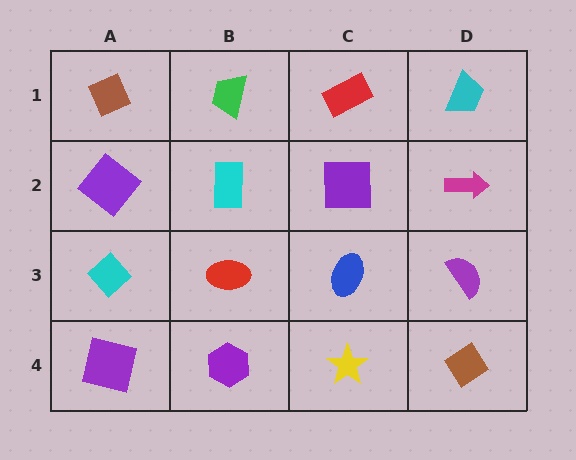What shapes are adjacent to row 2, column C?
A red rectangle (row 1, column C), a blue ellipse (row 3, column C), a cyan rectangle (row 2, column B), a magenta arrow (row 2, column D).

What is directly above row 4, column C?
A blue ellipse.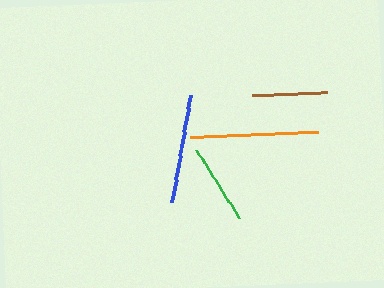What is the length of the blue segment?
The blue segment is approximately 108 pixels long.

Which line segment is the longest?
The orange line is the longest at approximately 128 pixels.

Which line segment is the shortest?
The brown line is the shortest at approximately 74 pixels.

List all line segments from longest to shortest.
From longest to shortest: orange, blue, green, brown.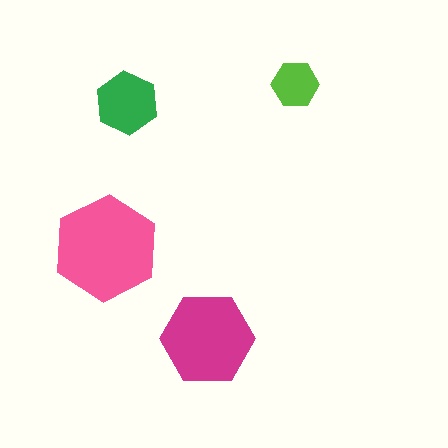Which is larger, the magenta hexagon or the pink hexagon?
The pink one.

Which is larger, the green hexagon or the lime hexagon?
The green one.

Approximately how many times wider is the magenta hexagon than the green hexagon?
About 1.5 times wider.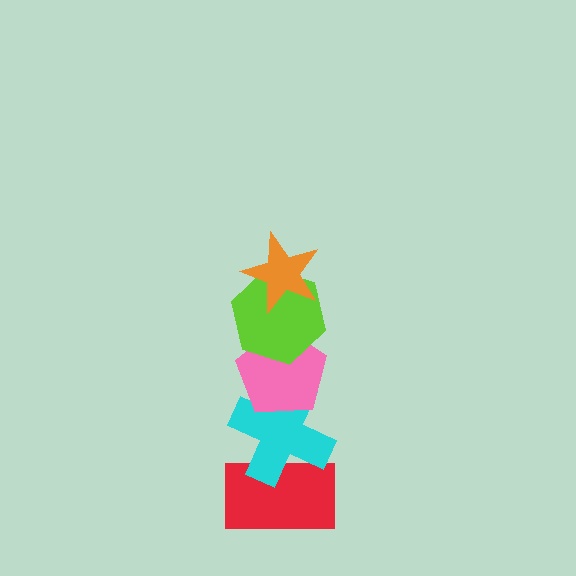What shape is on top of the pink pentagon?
The lime hexagon is on top of the pink pentagon.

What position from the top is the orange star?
The orange star is 1st from the top.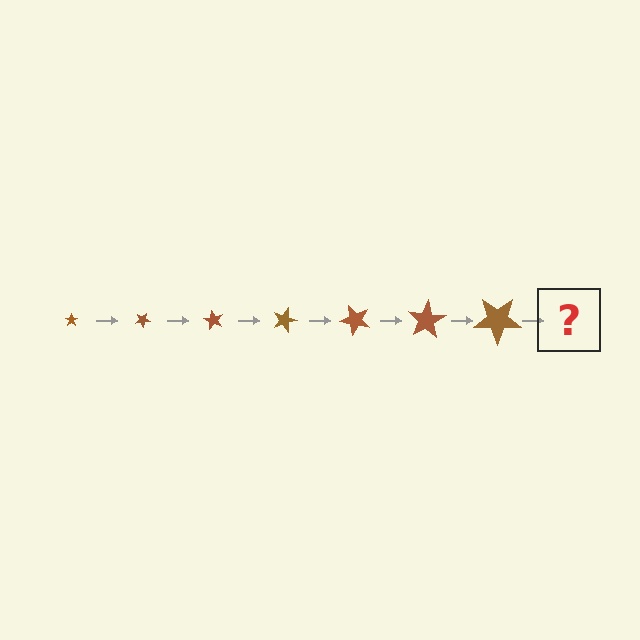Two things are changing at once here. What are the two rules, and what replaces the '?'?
The two rules are that the star grows larger each step and it rotates 30 degrees each step. The '?' should be a star, larger than the previous one and rotated 210 degrees from the start.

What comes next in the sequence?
The next element should be a star, larger than the previous one and rotated 210 degrees from the start.